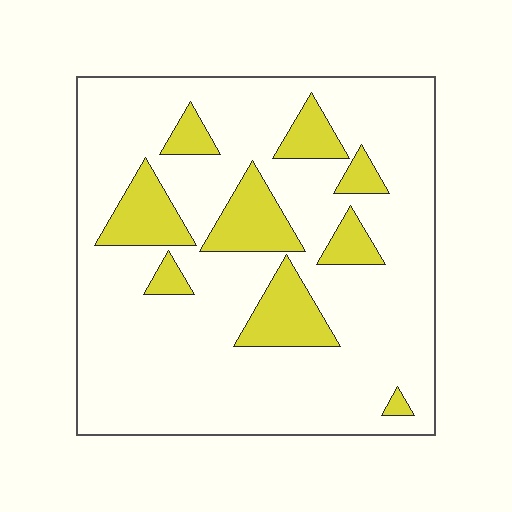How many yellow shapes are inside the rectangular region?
9.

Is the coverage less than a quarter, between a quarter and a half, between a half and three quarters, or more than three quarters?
Less than a quarter.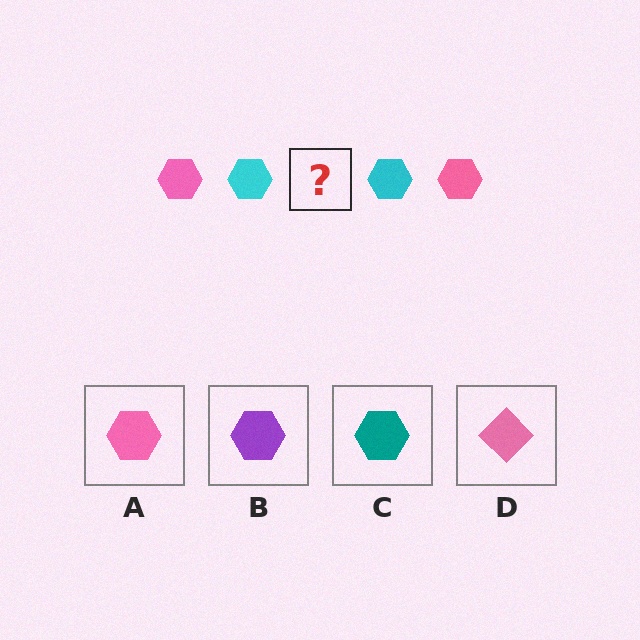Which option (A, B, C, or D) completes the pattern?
A.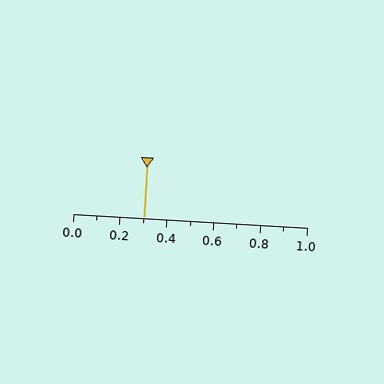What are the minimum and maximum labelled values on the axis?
The axis runs from 0.0 to 1.0.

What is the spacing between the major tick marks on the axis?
The major ticks are spaced 0.2 apart.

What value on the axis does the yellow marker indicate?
The marker indicates approximately 0.3.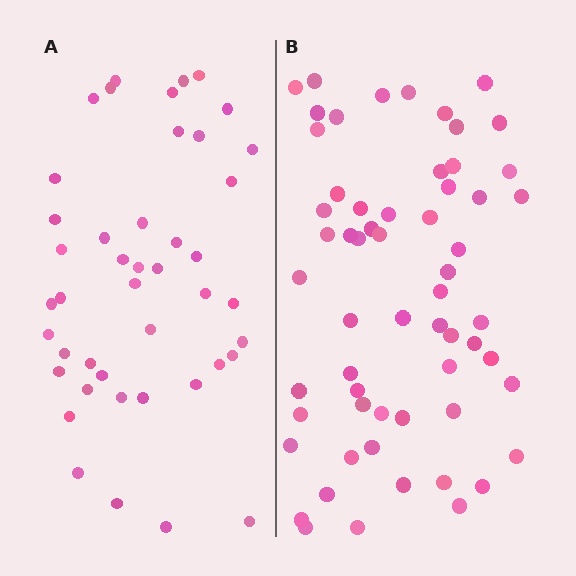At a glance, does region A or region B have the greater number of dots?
Region B (the right region) has more dots.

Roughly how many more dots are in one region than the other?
Region B has approximately 15 more dots than region A.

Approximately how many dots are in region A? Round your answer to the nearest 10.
About 40 dots. (The exact count is 44, which rounds to 40.)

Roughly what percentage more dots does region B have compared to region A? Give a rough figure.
About 35% more.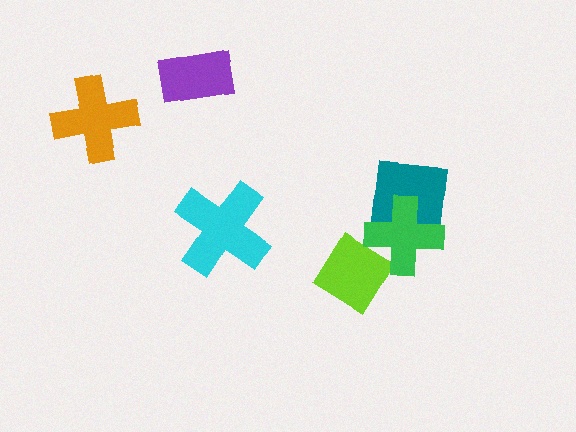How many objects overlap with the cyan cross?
0 objects overlap with the cyan cross.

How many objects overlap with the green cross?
1 object overlaps with the green cross.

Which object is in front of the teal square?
The green cross is in front of the teal square.